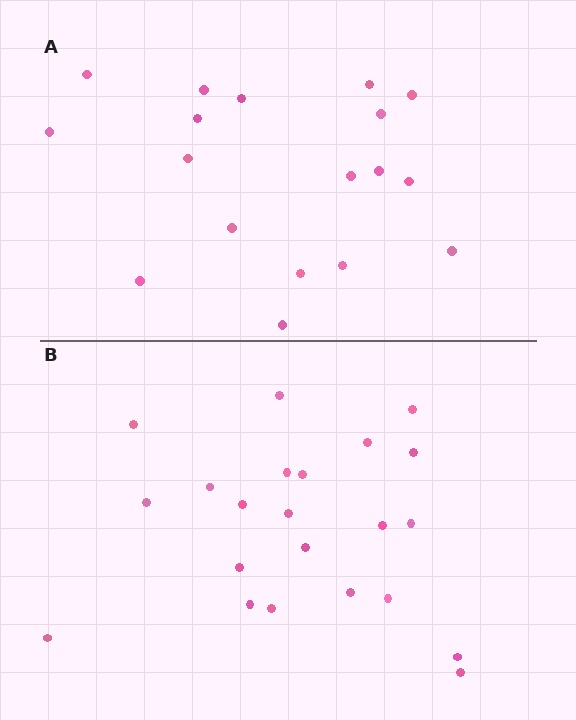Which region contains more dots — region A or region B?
Region B (the bottom region) has more dots.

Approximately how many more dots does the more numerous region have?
Region B has about 4 more dots than region A.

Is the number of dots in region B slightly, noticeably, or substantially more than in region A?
Region B has only slightly more — the two regions are fairly close. The ratio is roughly 1.2 to 1.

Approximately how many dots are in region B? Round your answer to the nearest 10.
About 20 dots. (The exact count is 22, which rounds to 20.)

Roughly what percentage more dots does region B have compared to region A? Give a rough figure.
About 20% more.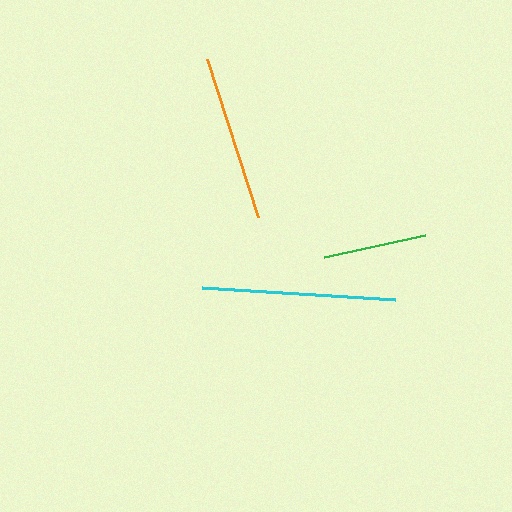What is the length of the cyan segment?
The cyan segment is approximately 193 pixels long.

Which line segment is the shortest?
The green line is the shortest at approximately 103 pixels.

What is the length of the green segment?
The green segment is approximately 103 pixels long.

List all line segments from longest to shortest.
From longest to shortest: cyan, orange, green.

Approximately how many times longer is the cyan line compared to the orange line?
The cyan line is approximately 1.2 times the length of the orange line.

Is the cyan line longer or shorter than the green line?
The cyan line is longer than the green line.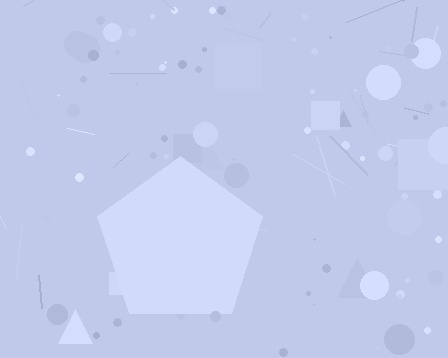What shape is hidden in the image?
A pentagon is hidden in the image.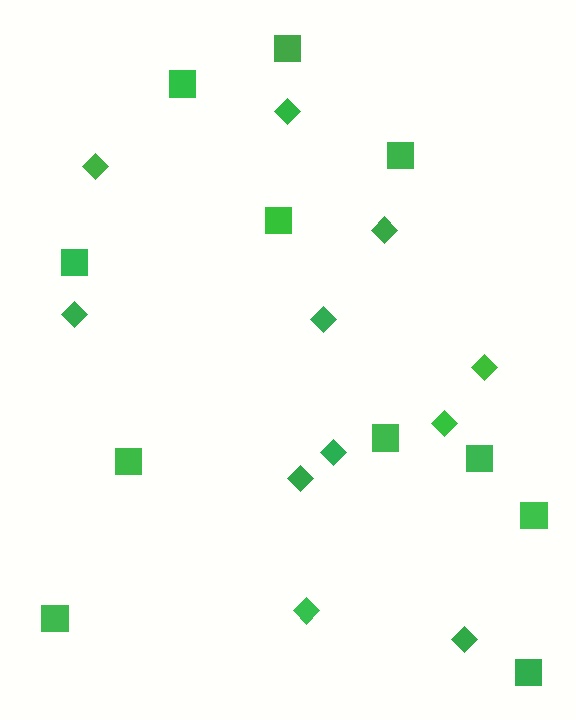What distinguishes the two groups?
There are 2 groups: one group of squares (11) and one group of diamonds (11).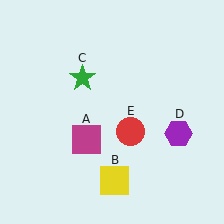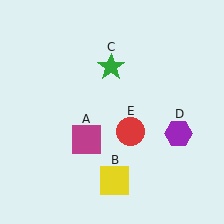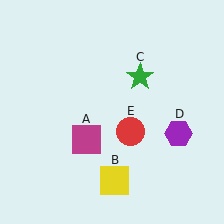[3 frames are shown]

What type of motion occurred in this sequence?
The green star (object C) rotated clockwise around the center of the scene.